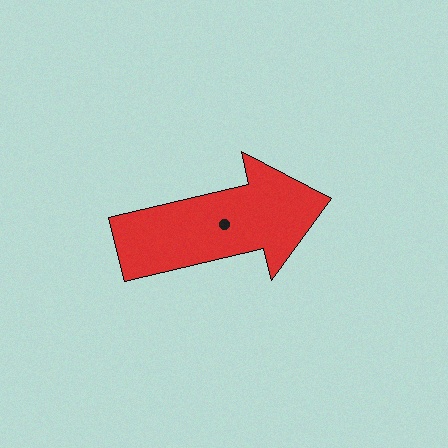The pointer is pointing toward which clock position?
Roughly 3 o'clock.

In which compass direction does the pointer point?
East.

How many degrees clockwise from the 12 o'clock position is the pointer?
Approximately 77 degrees.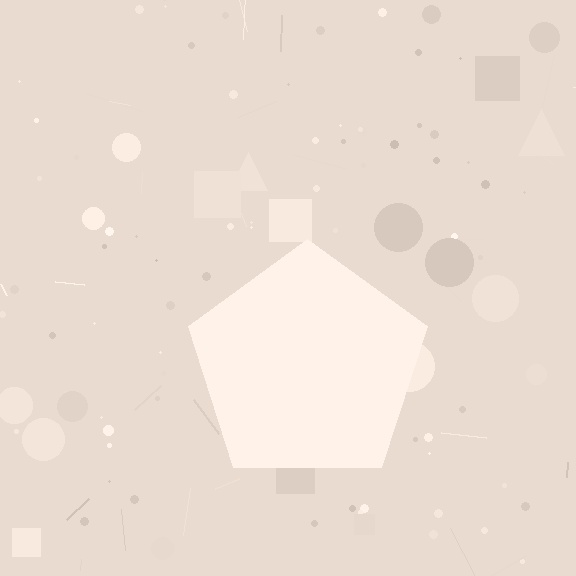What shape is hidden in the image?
A pentagon is hidden in the image.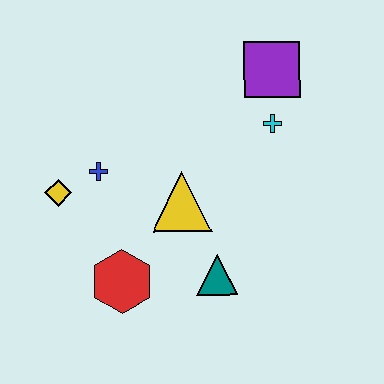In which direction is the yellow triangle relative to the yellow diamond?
The yellow triangle is to the right of the yellow diamond.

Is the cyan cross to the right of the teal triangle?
Yes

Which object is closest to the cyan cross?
The purple square is closest to the cyan cross.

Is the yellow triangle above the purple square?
No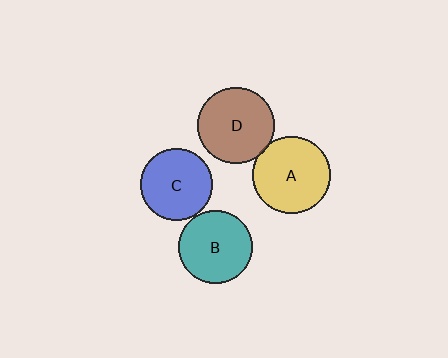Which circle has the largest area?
Circle A (yellow).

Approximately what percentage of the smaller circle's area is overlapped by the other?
Approximately 5%.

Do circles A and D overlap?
Yes.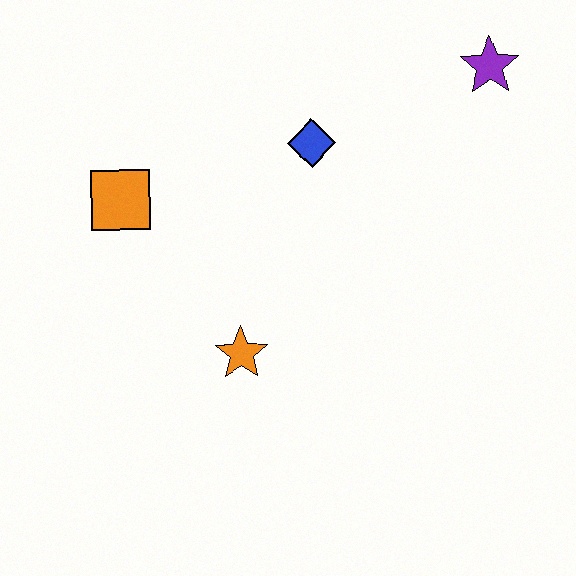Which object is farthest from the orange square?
The purple star is farthest from the orange square.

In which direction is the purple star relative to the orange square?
The purple star is to the right of the orange square.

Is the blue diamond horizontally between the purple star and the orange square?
Yes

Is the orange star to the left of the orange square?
No